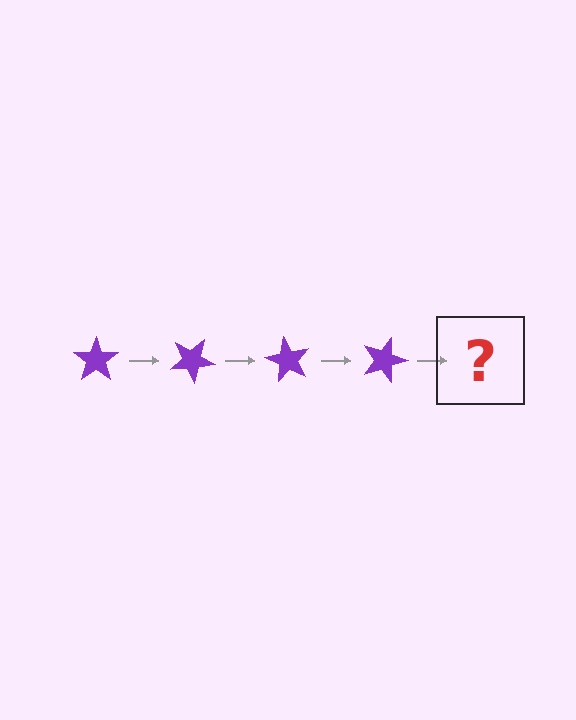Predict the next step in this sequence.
The next step is a purple star rotated 120 degrees.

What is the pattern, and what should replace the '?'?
The pattern is that the star rotates 30 degrees each step. The '?' should be a purple star rotated 120 degrees.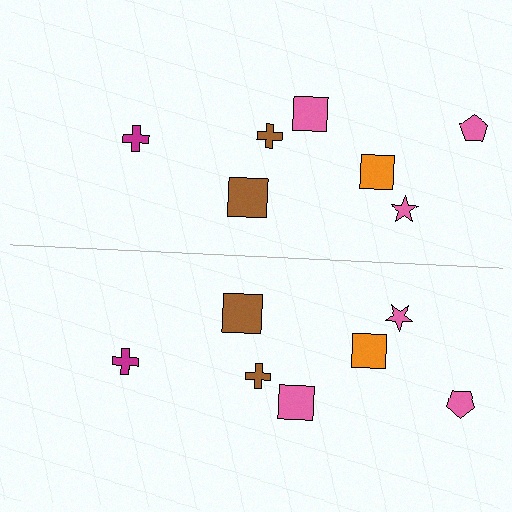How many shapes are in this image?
There are 14 shapes in this image.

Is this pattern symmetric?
Yes, this pattern has bilateral (reflection) symmetry.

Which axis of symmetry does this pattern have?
The pattern has a horizontal axis of symmetry running through the center of the image.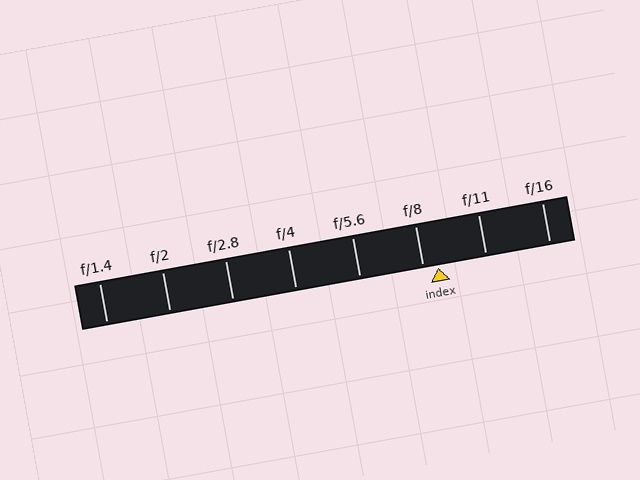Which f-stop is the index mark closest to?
The index mark is closest to f/8.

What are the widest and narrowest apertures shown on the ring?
The widest aperture shown is f/1.4 and the narrowest is f/16.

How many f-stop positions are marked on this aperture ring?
There are 8 f-stop positions marked.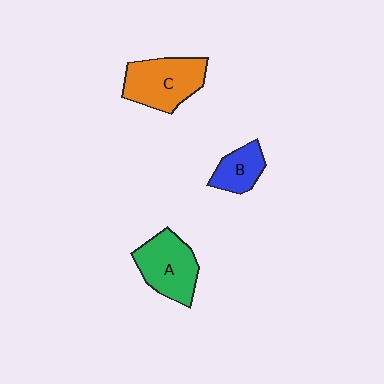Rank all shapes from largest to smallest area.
From largest to smallest: C (orange), A (green), B (blue).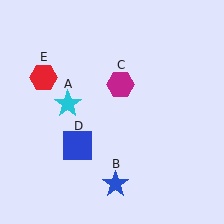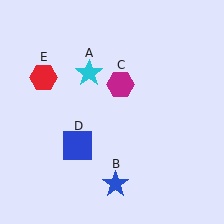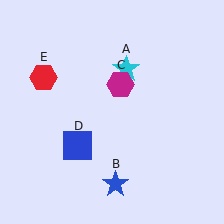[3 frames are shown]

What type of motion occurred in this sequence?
The cyan star (object A) rotated clockwise around the center of the scene.